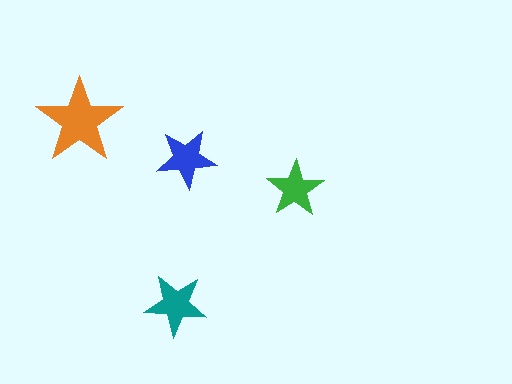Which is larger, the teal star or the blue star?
The teal one.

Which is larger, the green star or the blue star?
The blue one.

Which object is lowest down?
The teal star is bottommost.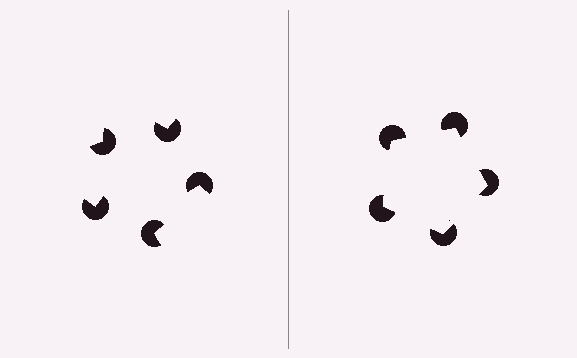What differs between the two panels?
The pac-man discs are positioned identically on both sides; only the wedge orientations differ. On the right they align to a pentagon; on the left they are misaligned.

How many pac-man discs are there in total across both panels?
10 — 5 on each side.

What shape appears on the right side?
An illusory pentagon.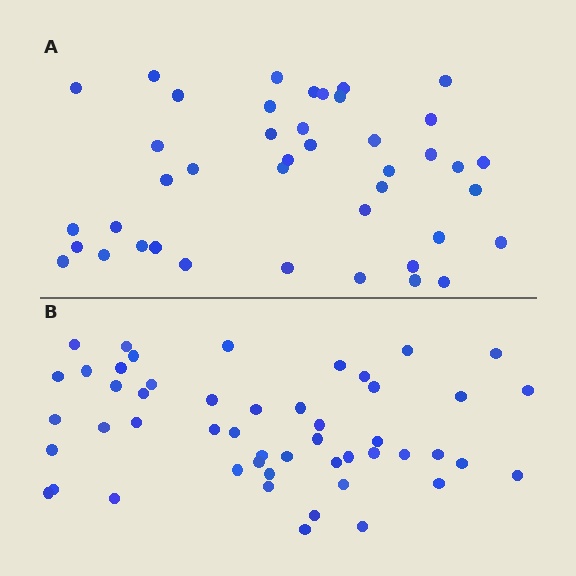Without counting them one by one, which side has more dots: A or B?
Region B (the bottom region) has more dots.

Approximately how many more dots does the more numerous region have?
Region B has roughly 8 or so more dots than region A.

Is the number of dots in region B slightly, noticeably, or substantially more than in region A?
Region B has only slightly more — the two regions are fairly close. The ratio is roughly 1.2 to 1.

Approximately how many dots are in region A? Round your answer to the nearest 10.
About 40 dots. (The exact count is 42, which rounds to 40.)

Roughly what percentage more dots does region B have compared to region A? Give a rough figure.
About 20% more.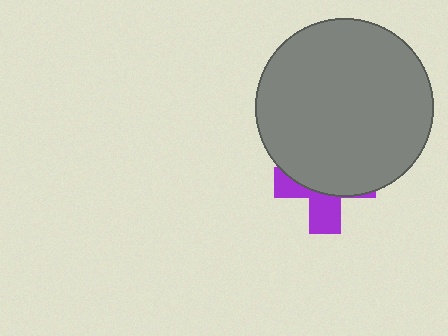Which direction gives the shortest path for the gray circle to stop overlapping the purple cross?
Moving up gives the shortest separation.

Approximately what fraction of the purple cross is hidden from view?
Roughly 63% of the purple cross is hidden behind the gray circle.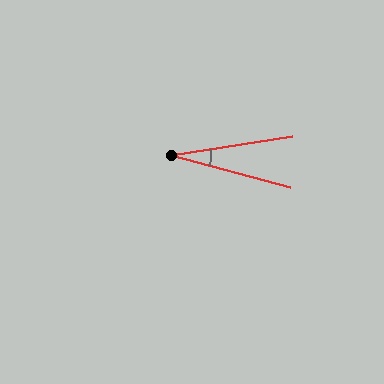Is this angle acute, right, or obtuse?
It is acute.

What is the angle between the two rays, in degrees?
Approximately 24 degrees.